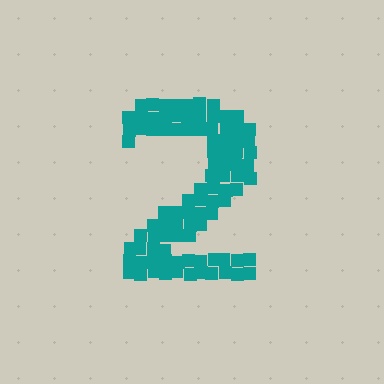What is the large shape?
The large shape is the digit 2.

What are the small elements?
The small elements are squares.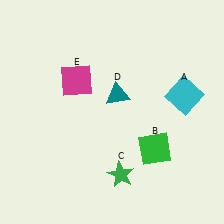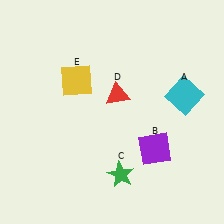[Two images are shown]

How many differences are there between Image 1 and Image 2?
There are 3 differences between the two images.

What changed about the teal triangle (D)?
In Image 1, D is teal. In Image 2, it changed to red.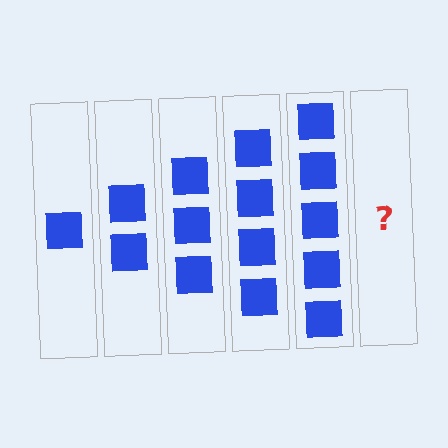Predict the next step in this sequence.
The next step is 6 squares.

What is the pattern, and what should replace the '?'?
The pattern is that each step adds one more square. The '?' should be 6 squares.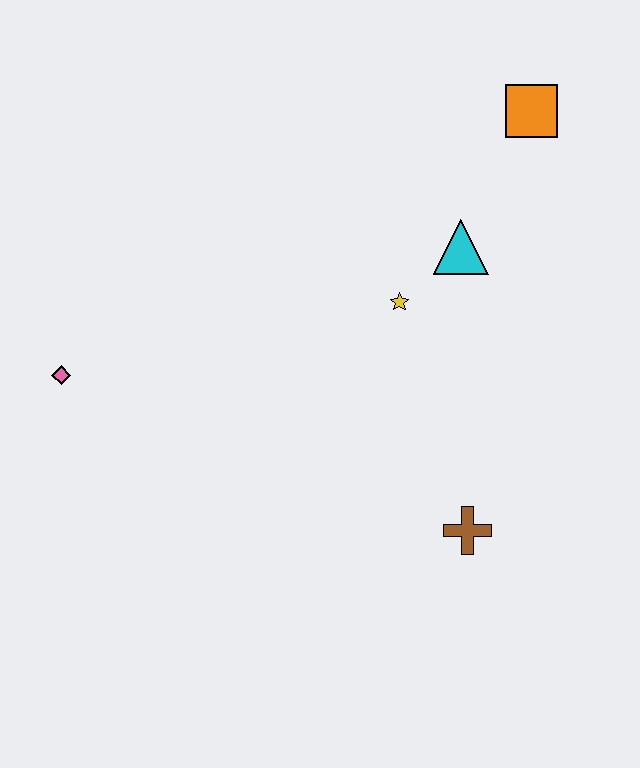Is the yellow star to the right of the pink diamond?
Yes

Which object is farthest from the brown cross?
The pink diamond is farthest from the brown cross.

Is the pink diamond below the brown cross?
No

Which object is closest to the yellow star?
The cyan triangle is closest to the yellow star.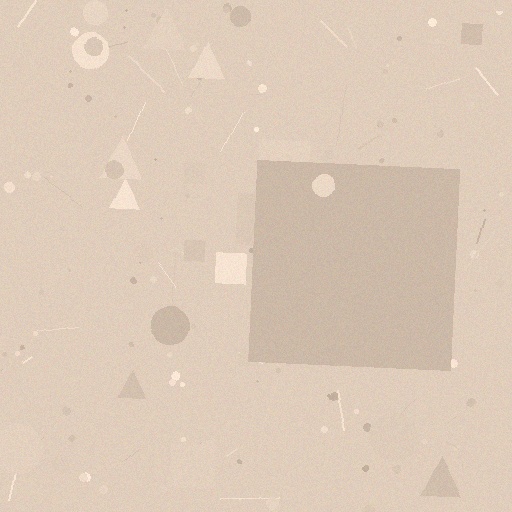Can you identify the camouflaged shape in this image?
The camouflaged shape is a square.